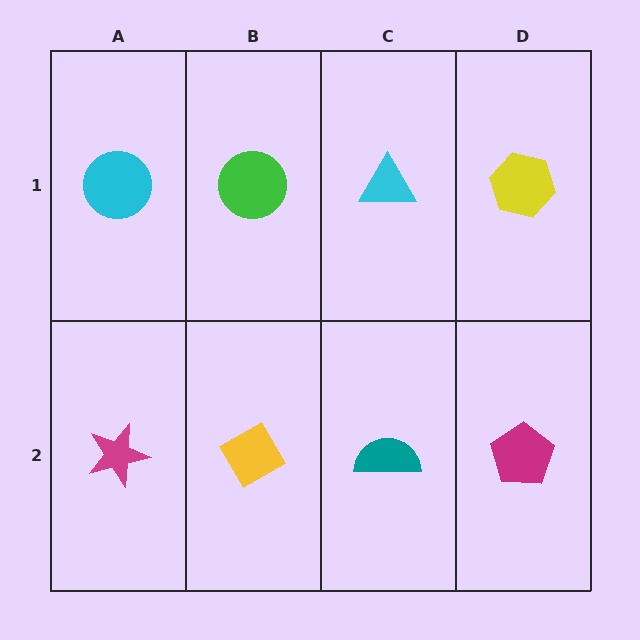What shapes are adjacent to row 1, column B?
A yellow diamond (row 2, column B), a cyan circle (row 1, column A), a cyan triangle (row 1, column C).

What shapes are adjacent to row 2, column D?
A yellow hexagon (row 1, column D), a teal semicircle (row 2, column C).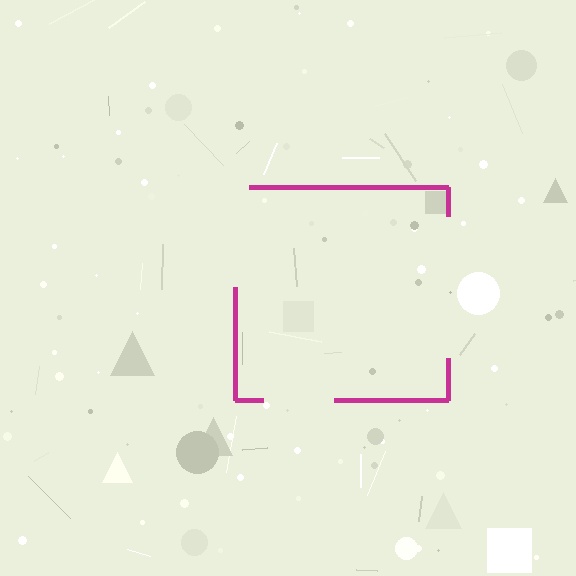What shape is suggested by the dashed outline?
The dashed outline suggests a square.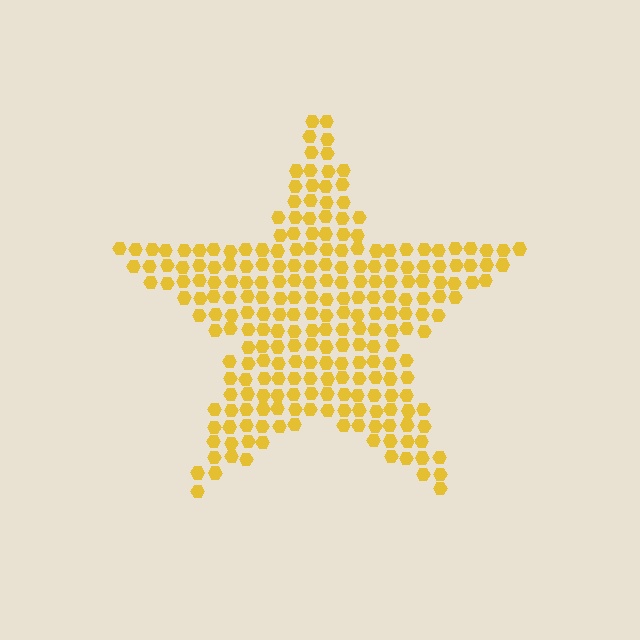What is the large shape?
The large shape is a star.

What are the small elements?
The small elements are hexagons.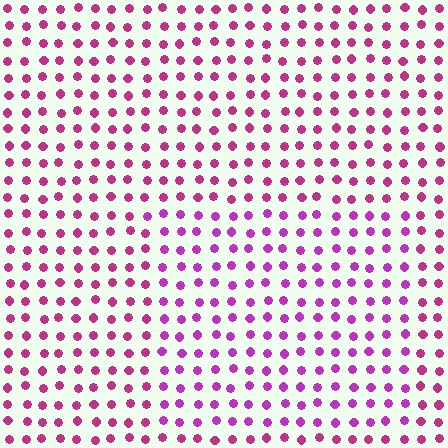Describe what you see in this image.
The image is filled with small magenta elements in a uniform arrangement. A rectangle-shaped region is visible where the elements are tinted to a slightly different hue, forming a subtle color boundary.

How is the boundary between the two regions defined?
The boundary is defined purely by a slight shift in hue (about 23 degrees). Spacing, size, and orientation are identical on both sides.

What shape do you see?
I see a rectangle.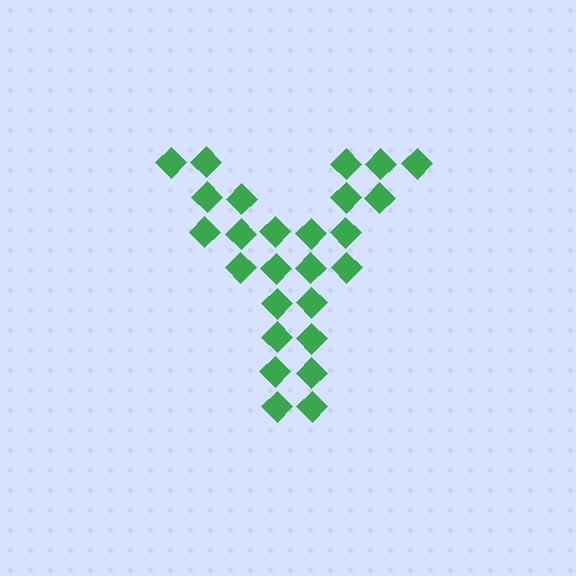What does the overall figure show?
The overall figure shows the letter Y.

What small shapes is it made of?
It is made of small diamonds.